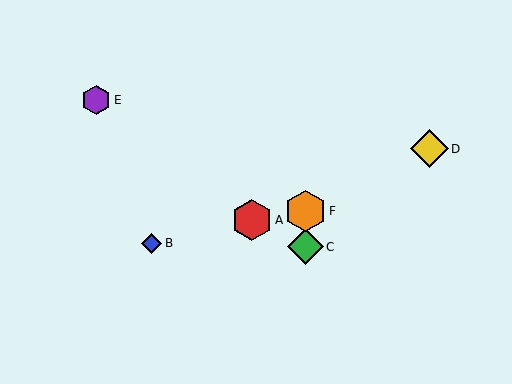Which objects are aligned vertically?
Objects C, F are aligned vertically.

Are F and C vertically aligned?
Yes, both are at x≈305.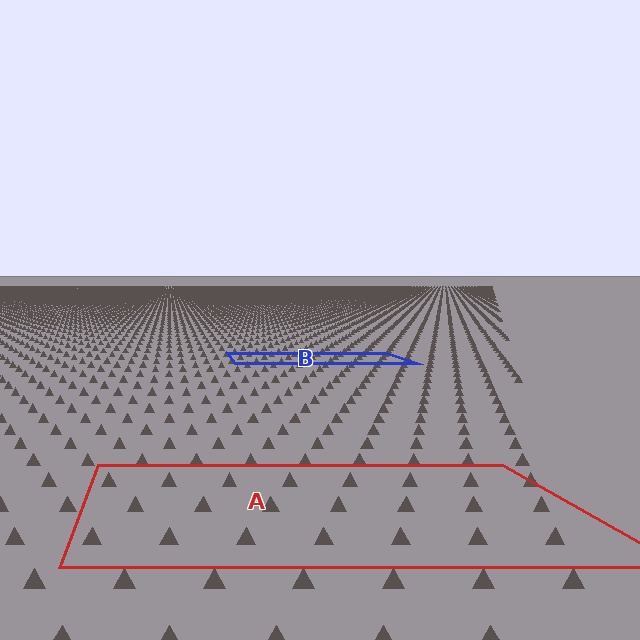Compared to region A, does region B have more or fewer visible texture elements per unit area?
Region B has more texture elements per unit area — they are packed more densely because it is farther away.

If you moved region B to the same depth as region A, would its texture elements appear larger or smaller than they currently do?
They would appear larger. At a closer depth, the same texture elements are projected at a bigger on-screen size.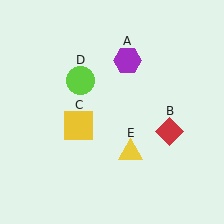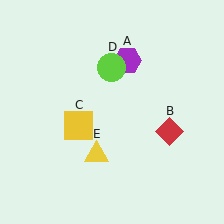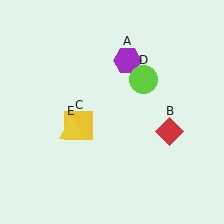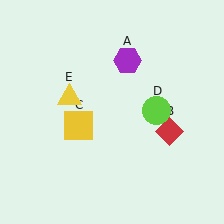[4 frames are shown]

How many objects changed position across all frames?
2 objects changed position: lime circle (object D), yellow triangle (object E).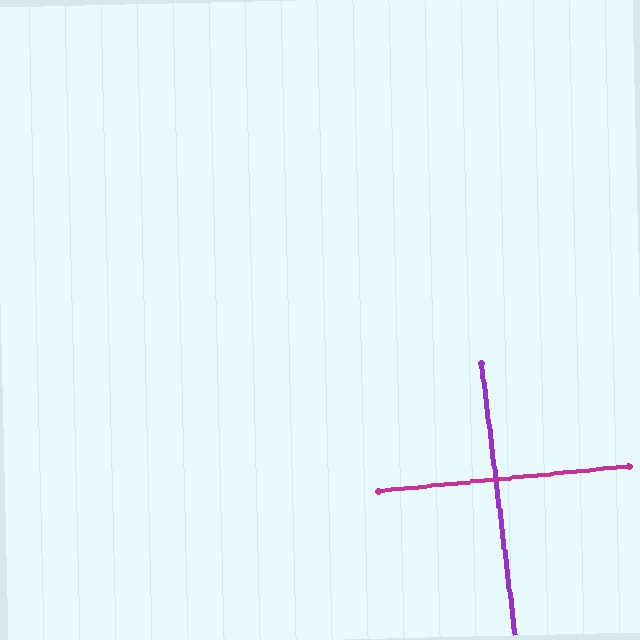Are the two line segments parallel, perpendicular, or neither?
Perpendicular — they meet at approximately 89°.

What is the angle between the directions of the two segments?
Approximately 89 degrees.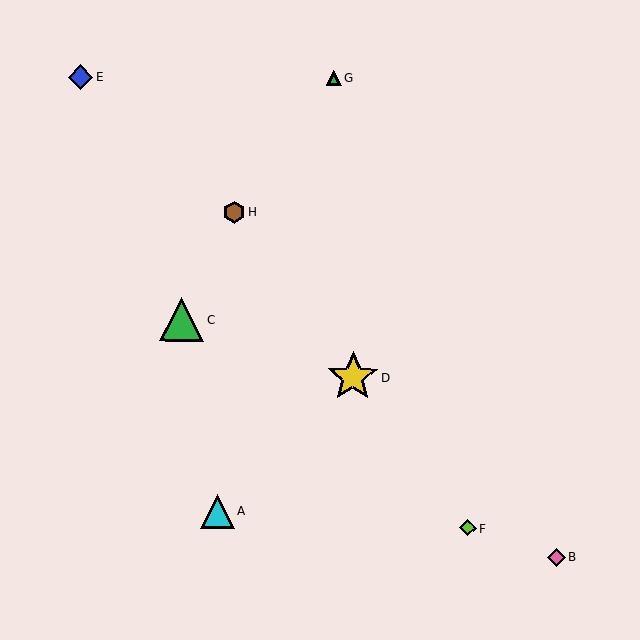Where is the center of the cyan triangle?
The center of the cyan triangle is at (217, 511).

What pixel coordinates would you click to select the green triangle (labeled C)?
Click at (182, 319) to select the green triangle C.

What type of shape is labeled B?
Shape B is a pink diamond.